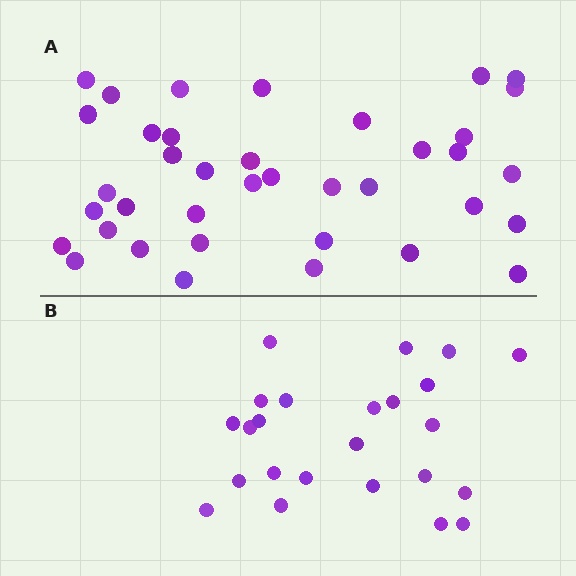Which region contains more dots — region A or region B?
Region A (the top region) has more dots.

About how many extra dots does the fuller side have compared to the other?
Region A has approximately 15 more dots than region B.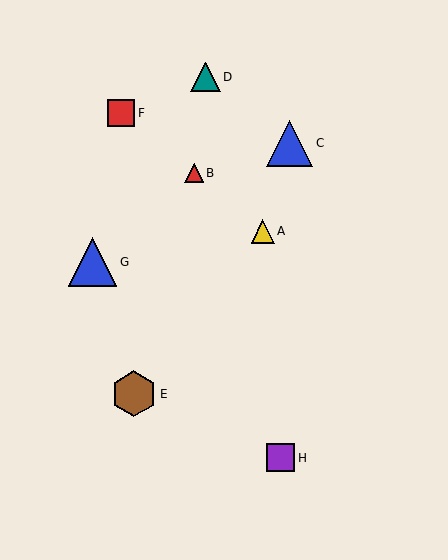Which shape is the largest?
The blue triangle (labeled G) is the largest.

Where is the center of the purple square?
The center of the purple square is at (281, 458).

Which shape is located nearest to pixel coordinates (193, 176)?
The red triangle (labeled B) at (194, 173) is nearest to that location.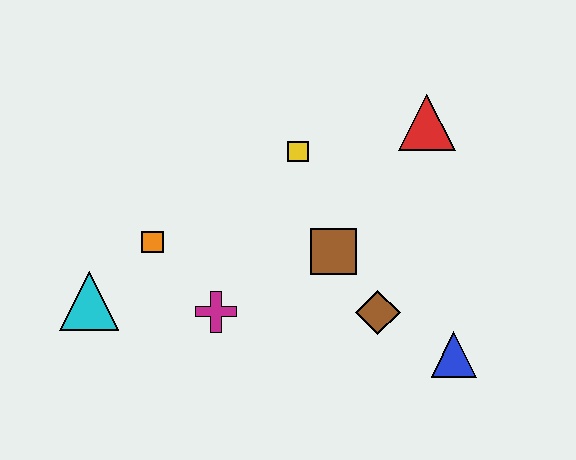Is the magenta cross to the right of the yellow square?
No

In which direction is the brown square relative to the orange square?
The brown square is to the right of the orange square.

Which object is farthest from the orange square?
The blue triangle is farthest from the orange square.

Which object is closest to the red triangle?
The yellow square is closest to the red triangle.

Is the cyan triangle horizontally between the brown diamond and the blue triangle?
No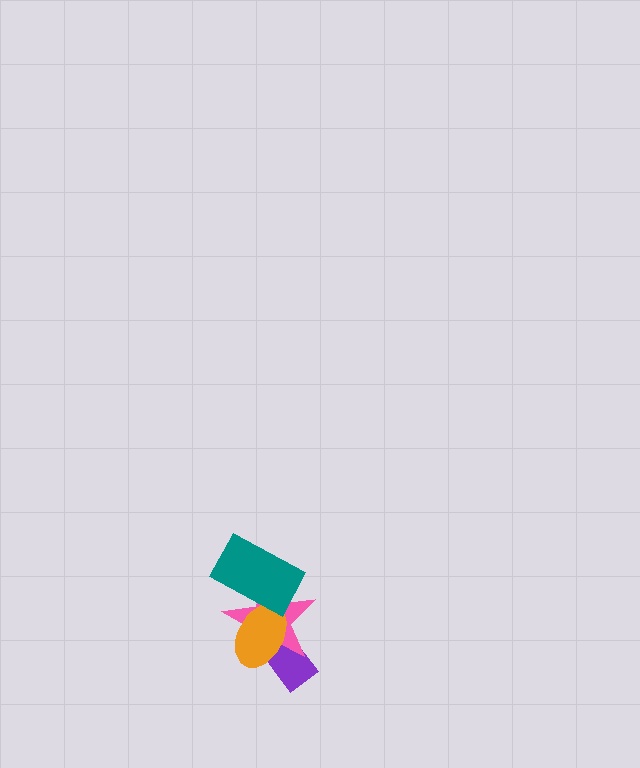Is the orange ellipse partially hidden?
Yes, it is partially covered by another shape.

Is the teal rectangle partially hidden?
No, no other shape covers it.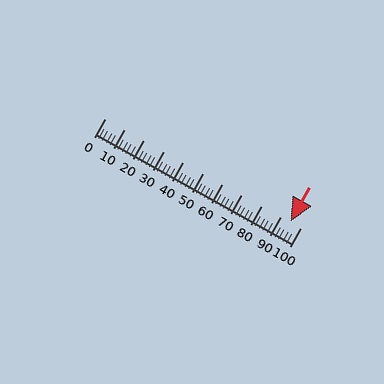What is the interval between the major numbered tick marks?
The major tick marks are spaced 10 units apart.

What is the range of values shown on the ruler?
The ruler shows values from 0 to 100.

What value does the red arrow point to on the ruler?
The red arrow points to approximately 95.